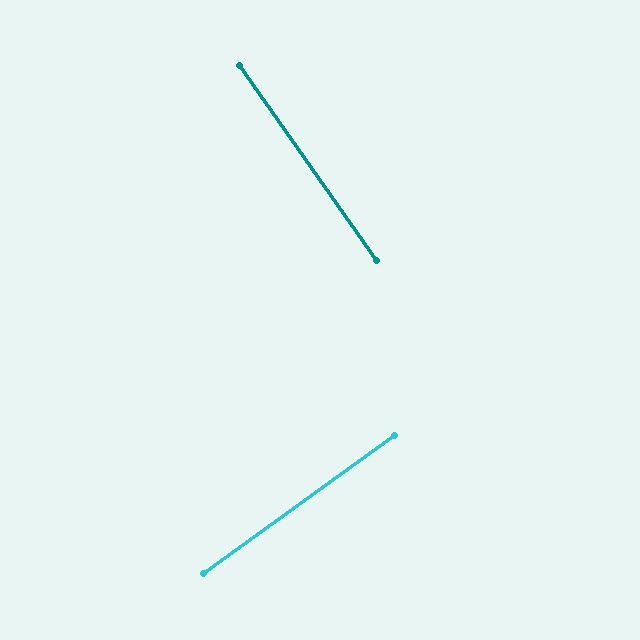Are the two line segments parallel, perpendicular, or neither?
Perpendicular — they meet at approximately 89°.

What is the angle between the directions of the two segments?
Approximately 89 degrees.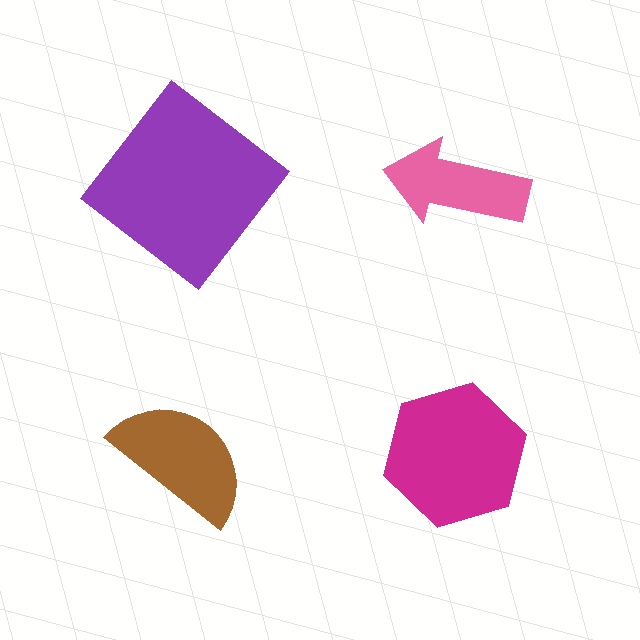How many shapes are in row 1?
2 shapes.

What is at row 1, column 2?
A pink arrow.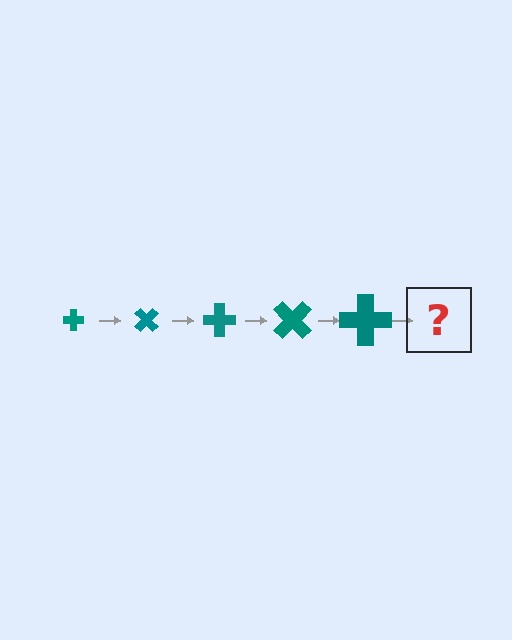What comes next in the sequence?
The next element should be a cross, larger than the previous one and rotated 225 degrees from the start.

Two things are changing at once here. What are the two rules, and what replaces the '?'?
The two rules are that the cross grows larger each step and it rotates 45 degrees each step. The '?' should be a cross, larger than the previous one and rotated 225 degrees from the start.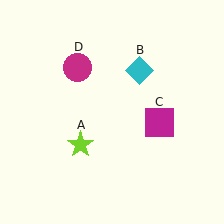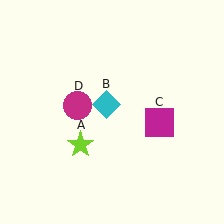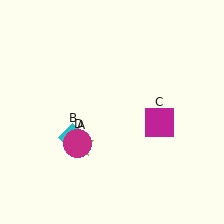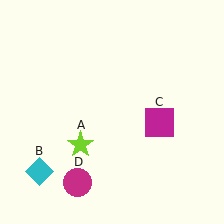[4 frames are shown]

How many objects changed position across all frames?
2 objects changed position: cyan diamond (object B), magenta circle (object D).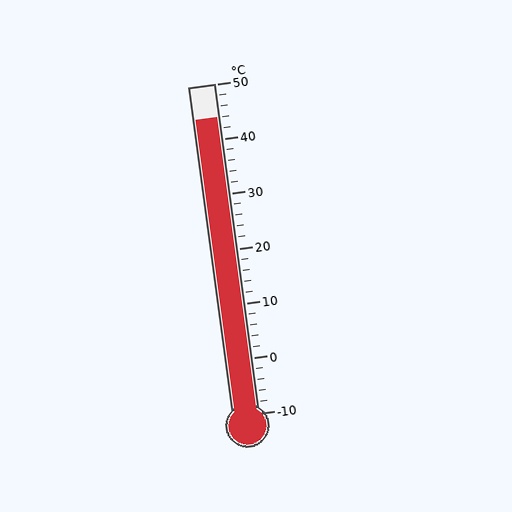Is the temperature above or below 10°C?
The temperature is above 10°C.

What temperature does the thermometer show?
The thermometer shows approximately 44°C.